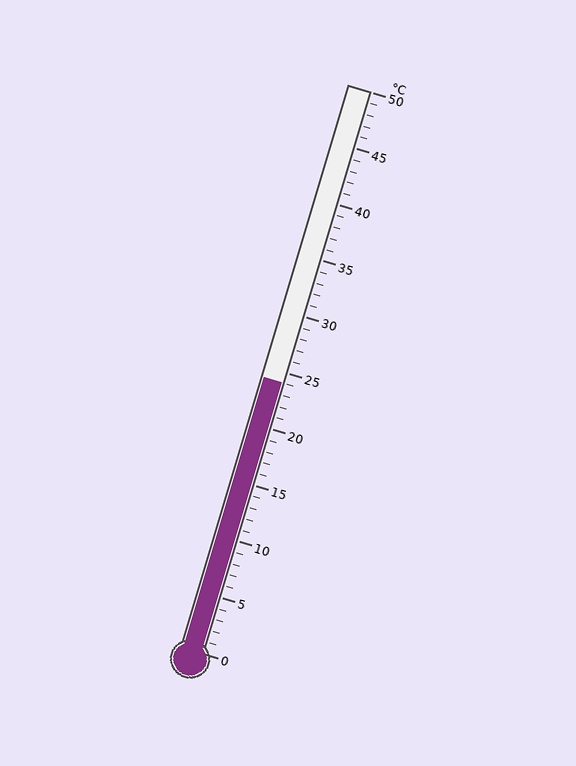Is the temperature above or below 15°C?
The temperature is above 15°C.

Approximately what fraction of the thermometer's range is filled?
The thermometer is filled to approximately 50% of its range.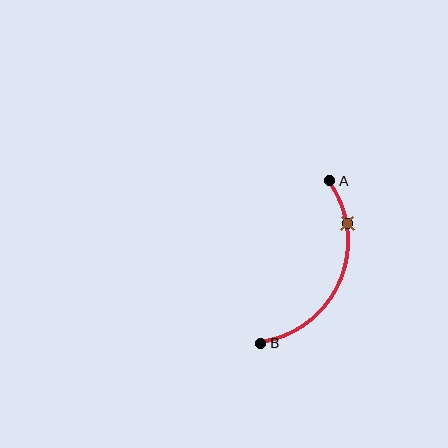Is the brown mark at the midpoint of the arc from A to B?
No. The brown mark lies on the arc but is closer to endpoint A. The arc midpoint would be at the point on the curve equidistant along the arc from both A and B.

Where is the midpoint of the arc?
The arc midpoint is the point on the curve farthest from the straight line joining A and B. It sits to the right of that line.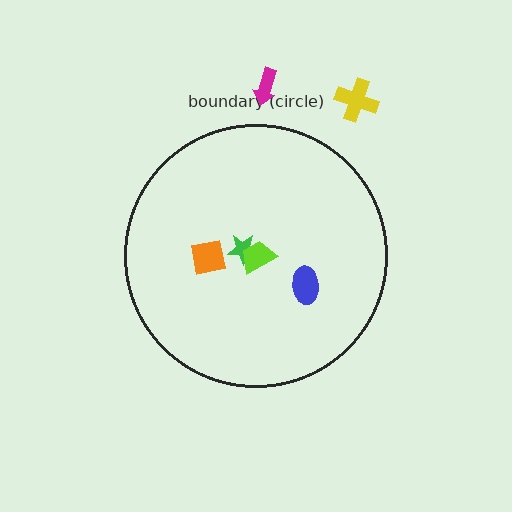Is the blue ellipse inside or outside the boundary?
Inside.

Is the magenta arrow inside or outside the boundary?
Outside.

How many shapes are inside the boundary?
4 inside, 2 outside.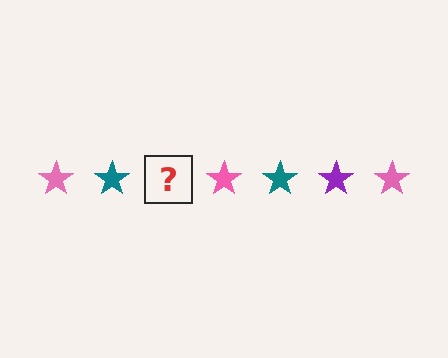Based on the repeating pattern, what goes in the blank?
The blank should be a purple star.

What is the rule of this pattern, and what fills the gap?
The rule is that the pattern cycles through pink, teal, purple stars. The gap should be filled with a purple star.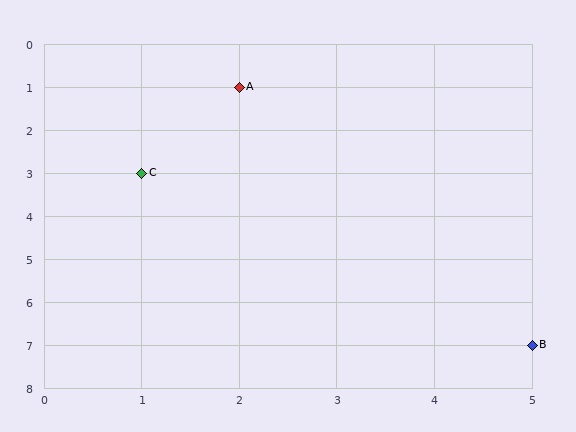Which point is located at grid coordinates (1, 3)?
Point C is at (1, 3).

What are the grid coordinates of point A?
Point A is at grid coordinates (2, 1).